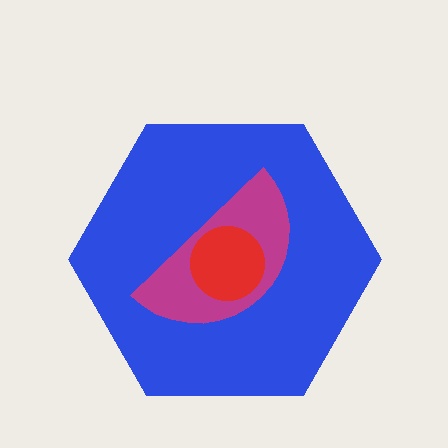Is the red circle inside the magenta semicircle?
Yes.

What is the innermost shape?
The red circle.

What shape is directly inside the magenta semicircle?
The red circle.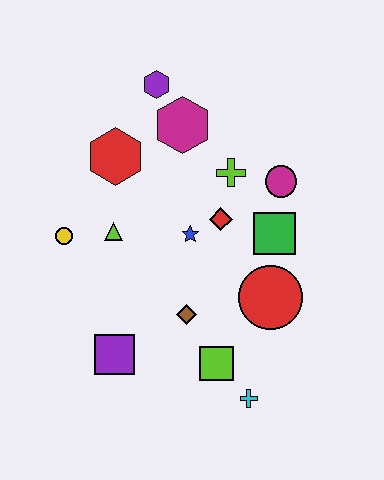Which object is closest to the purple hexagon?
The magenta hexagon is closest to the purple hexagon.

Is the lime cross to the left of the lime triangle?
No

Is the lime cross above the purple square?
Yes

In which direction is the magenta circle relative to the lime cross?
The magenta circle is to the right of the lime cross.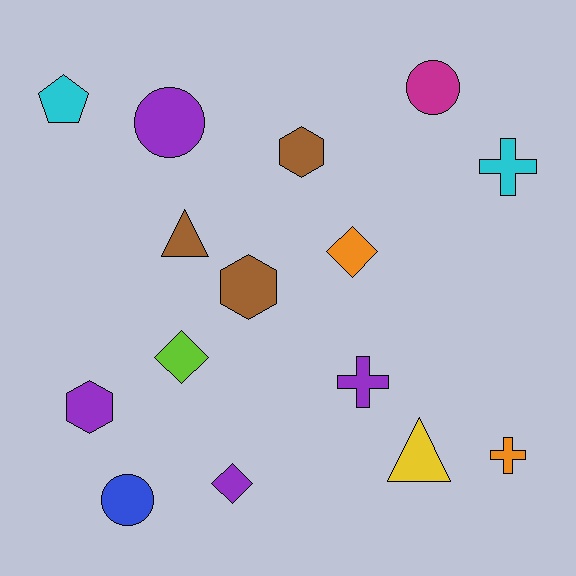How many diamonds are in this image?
There are 3 diamonds.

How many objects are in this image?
There are 15 objects.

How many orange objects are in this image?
There are 2 orange objects.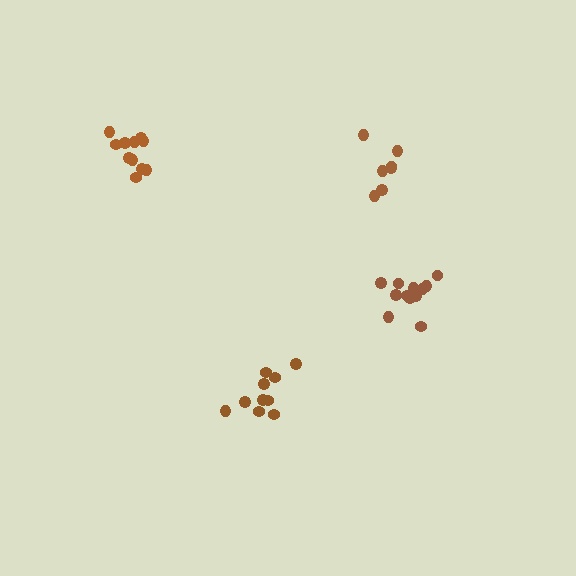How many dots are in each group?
Group 1: 10 dots, Group 2: 7 dots, Group 3: 11 dots, Group 4: 12 dots (40 total).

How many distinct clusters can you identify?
There are 4 distinct clusters.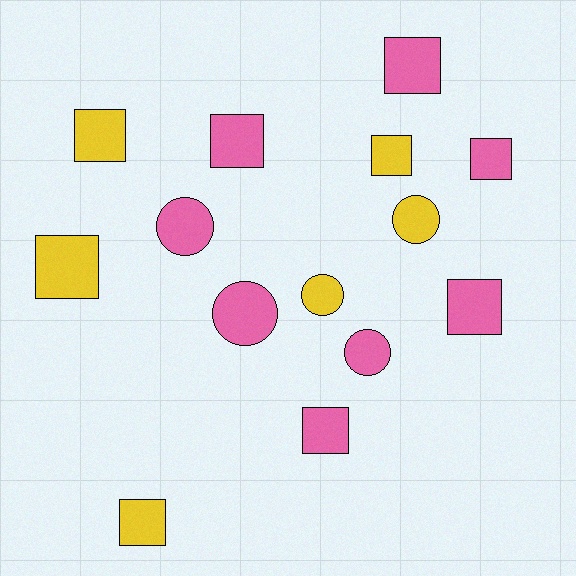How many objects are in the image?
There are 14 objects.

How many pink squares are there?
There are 5 pink squares.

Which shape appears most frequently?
Square, with 9 objects.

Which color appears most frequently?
Pink, with 8 objects.